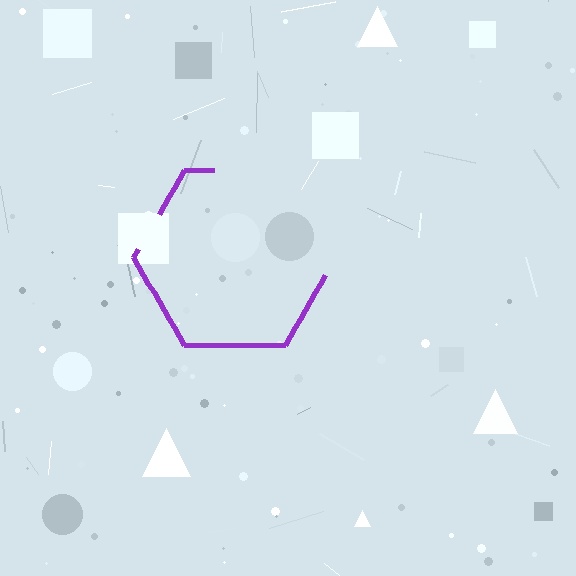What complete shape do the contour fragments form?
The contour fragments form a hexagon.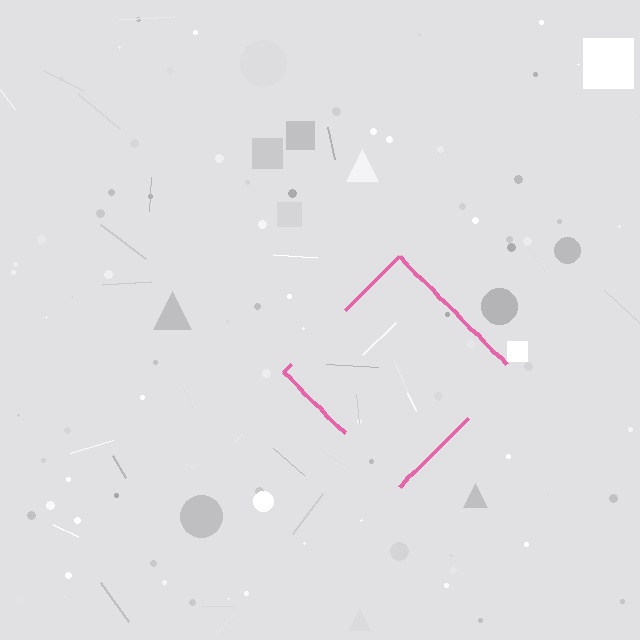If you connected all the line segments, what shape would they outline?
They would outline a diamond.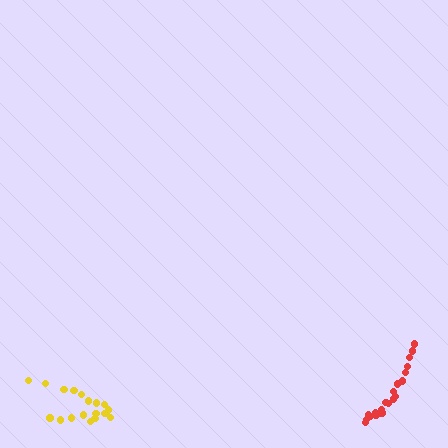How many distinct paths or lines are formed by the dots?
There are 2 distinct paths.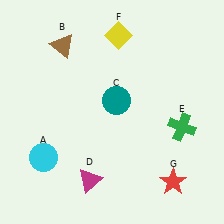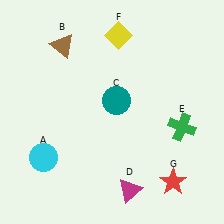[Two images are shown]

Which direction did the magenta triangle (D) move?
The magenta triangle (D) moved right.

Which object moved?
The magenta triangle (D) moved right.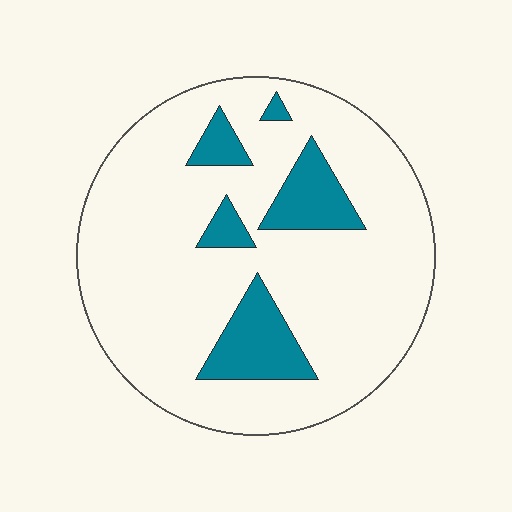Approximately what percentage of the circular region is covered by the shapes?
Approximately 15%.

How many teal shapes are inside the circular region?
5.